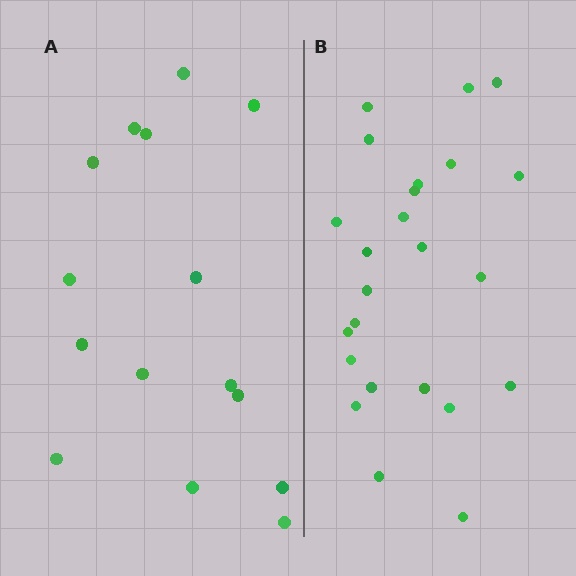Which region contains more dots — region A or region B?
Region B (the right region) has more dots.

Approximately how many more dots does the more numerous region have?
Region B has roughly 8 or so more dots than region A.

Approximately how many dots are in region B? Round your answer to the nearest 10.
About 20 dots. (The exact count is 24, which rounds to 20.)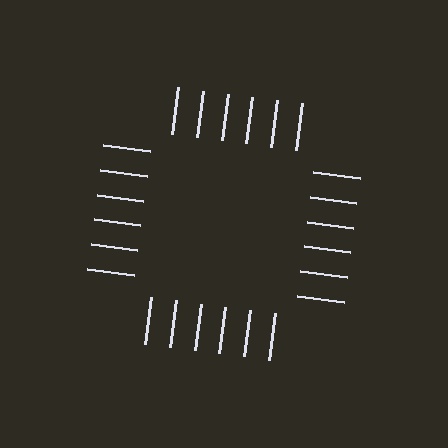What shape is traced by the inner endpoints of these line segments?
An illusory square — the line segments terminate on its edges but no continuous stroke is drawn.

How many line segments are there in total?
24 — 6 along each of the 4 edges.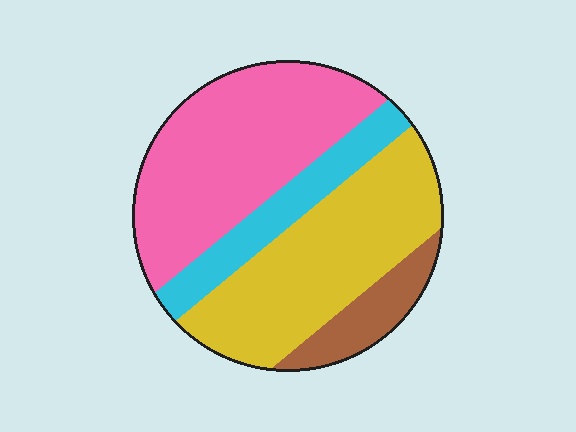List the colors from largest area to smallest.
From largest to smallest: pink, yellow, cyan, brown.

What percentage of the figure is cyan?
Cyan takes up about one eighth (1/8) of the figure.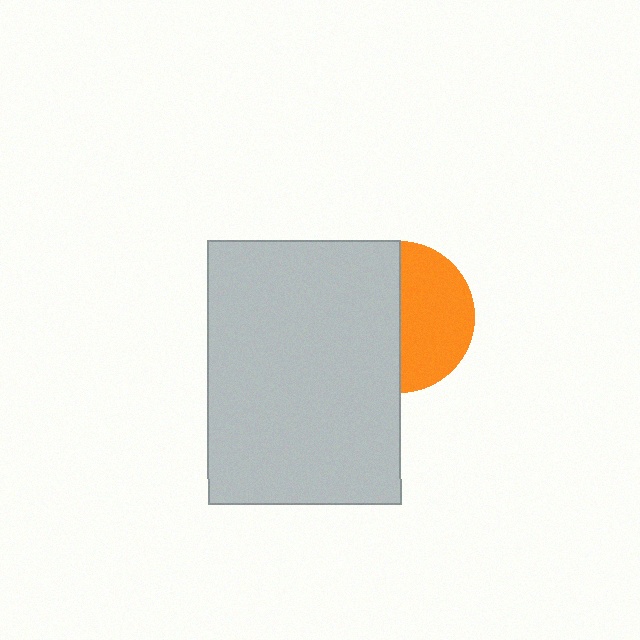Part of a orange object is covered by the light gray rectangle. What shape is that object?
It is a circle.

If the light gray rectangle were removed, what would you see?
You would see the complete orange circle.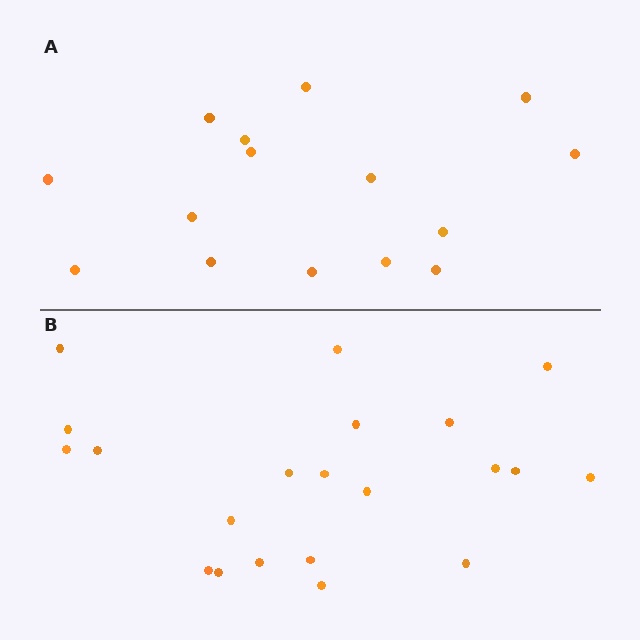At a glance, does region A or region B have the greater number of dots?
Region B (the bottom region) has more dots.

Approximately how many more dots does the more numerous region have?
Region B has about 6 more dots than region A.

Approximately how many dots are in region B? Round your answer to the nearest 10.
About 20 dots. (The exact count is 21, which rounds to 20.)